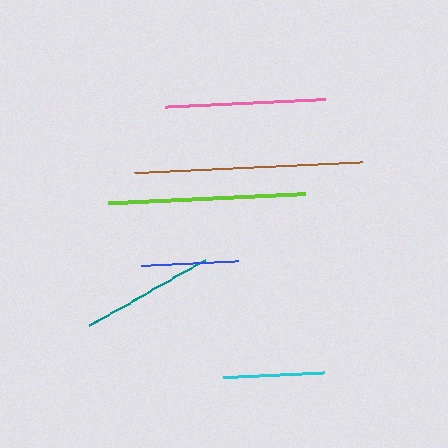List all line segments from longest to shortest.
From longest to shortest: brown, lime, pink, teal, cyan, blue.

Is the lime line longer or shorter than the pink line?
The lime line is longer than the pink line.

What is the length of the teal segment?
The teal segment is approximately 133 pixels long.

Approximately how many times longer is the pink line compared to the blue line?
The pink line is approximately 1.6 times the length of the blue line.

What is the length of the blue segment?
The blue segment is approximately 98 pixels long.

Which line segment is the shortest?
The blue line is the shortest at approximately 98 pixels.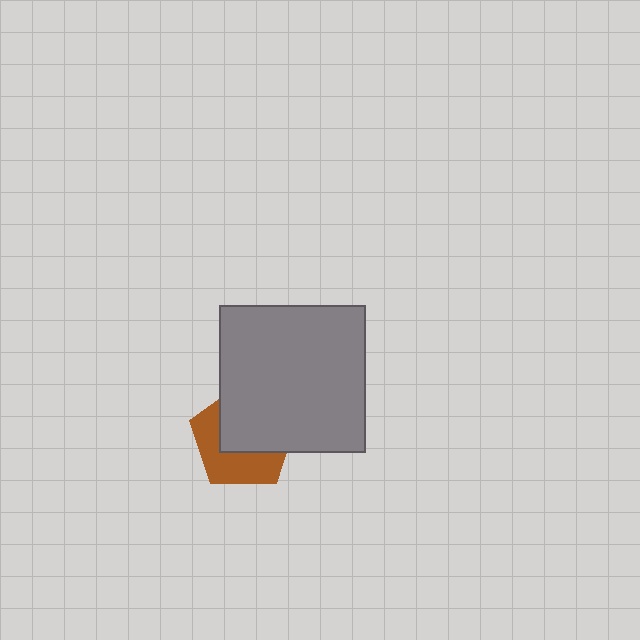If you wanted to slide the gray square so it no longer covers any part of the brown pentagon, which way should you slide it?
Slide it toward the upper-right — that is the most direct way to separate the two shapes.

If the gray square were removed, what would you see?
You would see the complete brown pentagon.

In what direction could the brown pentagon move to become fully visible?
The brown pentagon could move toward the lower-left. That would shift it out from behind the gray square entirely.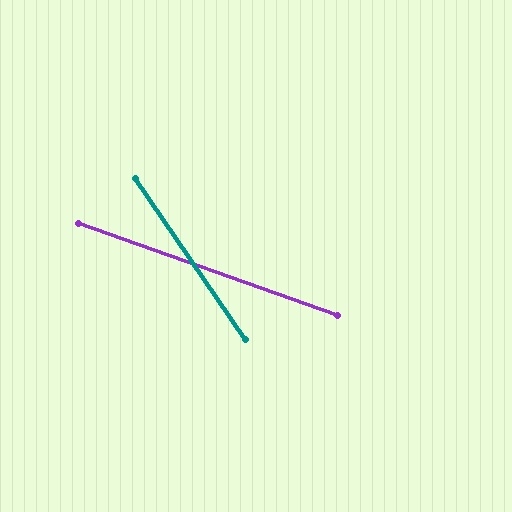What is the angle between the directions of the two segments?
Approximately 36 degrees.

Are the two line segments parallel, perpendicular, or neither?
Neither parallel nor perpendicular — they differ by about 36°.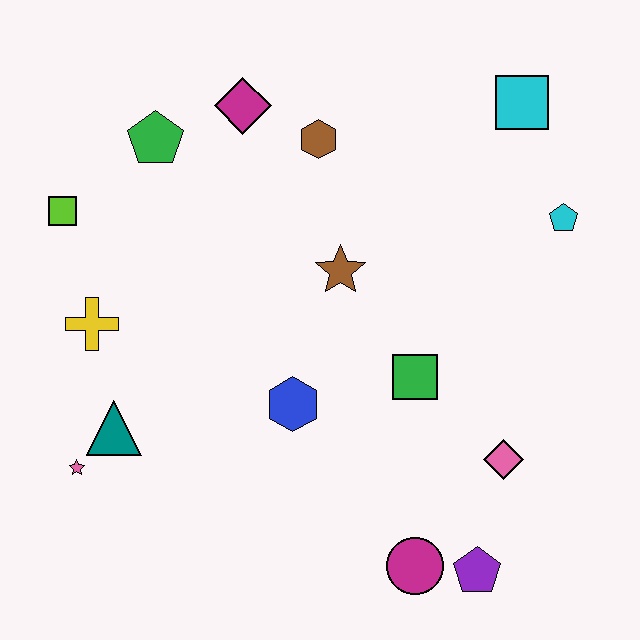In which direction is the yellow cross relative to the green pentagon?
The yellow cross is below the green pentagon.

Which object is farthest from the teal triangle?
The cyan square is farthest from the teal triangle.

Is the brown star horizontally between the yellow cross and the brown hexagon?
No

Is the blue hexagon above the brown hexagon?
No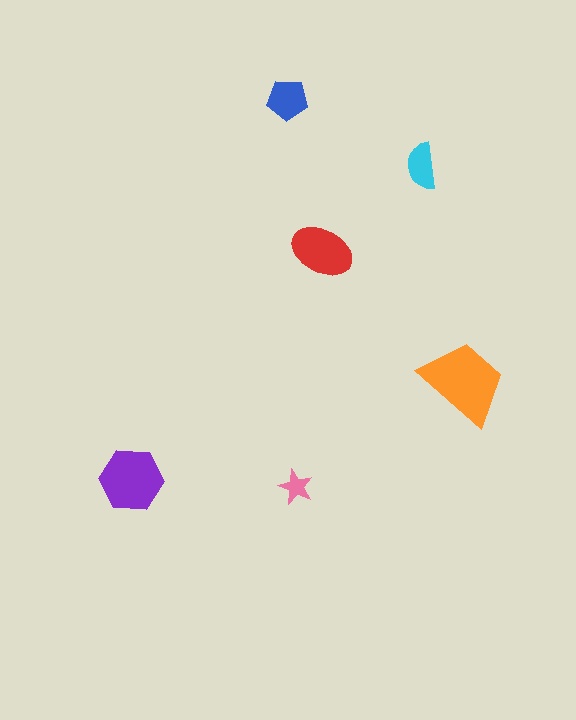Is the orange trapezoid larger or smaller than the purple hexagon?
Larger.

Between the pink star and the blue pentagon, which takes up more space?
The blue pentagon.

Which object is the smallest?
The pink star.